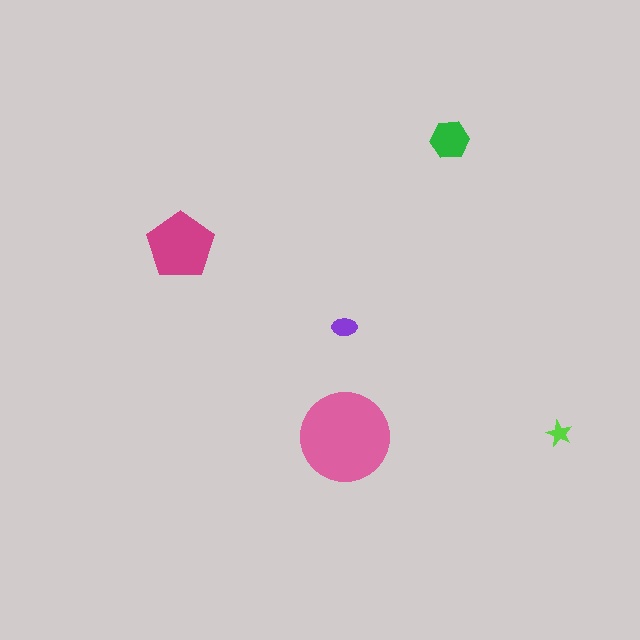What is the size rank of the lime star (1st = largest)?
5th.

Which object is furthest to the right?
The lime star is rightmost.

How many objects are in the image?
There are 5 objects in the image.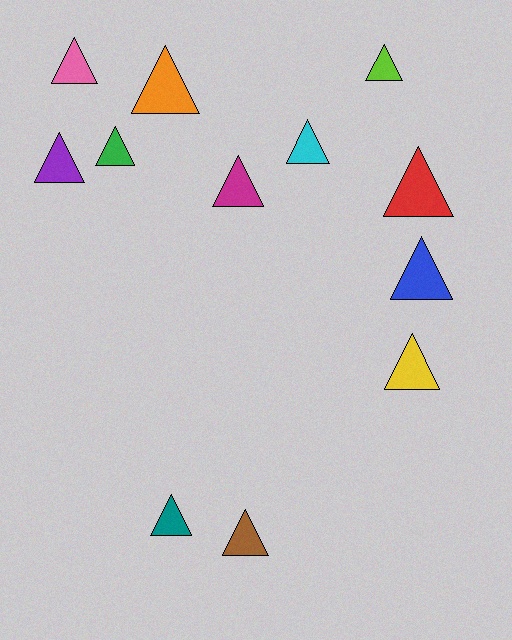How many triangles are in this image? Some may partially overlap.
There are 12 triangles.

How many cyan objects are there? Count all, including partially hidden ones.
There is 1 cyan object.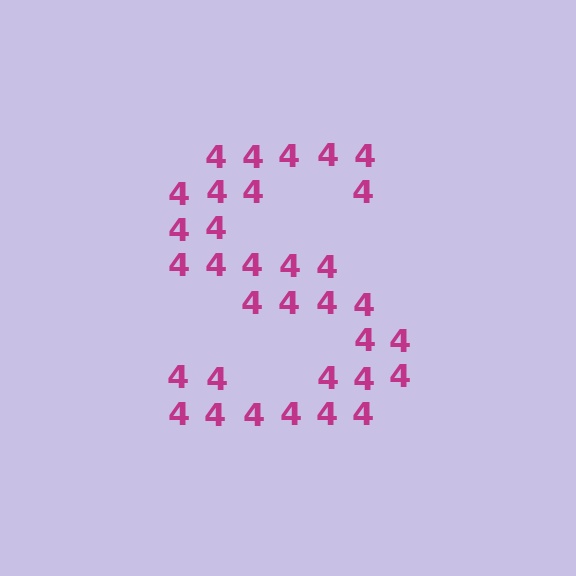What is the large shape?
The large shape is the letter S.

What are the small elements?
The small elements are digit 4's.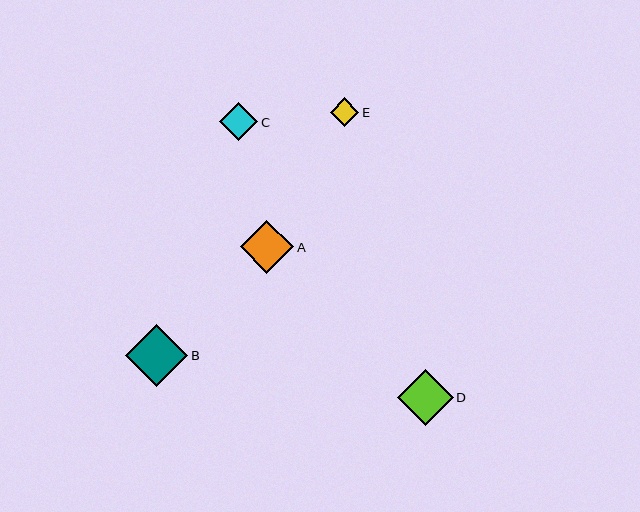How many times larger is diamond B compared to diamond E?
Diamond B is approximately 2.2 times the size of diamond E.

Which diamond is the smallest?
Diamond E is the smallest with a size of approximately 29 pixels.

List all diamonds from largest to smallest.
From largest to smallest: B, D, A, C, E.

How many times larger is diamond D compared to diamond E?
Diamond D is approximately 1.9 times the size of diamond E.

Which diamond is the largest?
Diamond B is the largest with a size of approximately 62 pixels.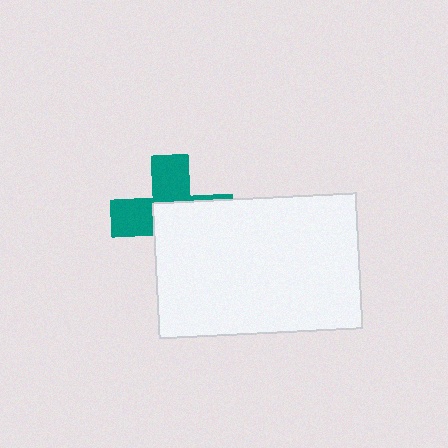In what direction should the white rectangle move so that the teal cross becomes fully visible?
The white rectangle should move toward the lower-right. That is the shortest direction to clear the overlap and leave the teal cross fully visible.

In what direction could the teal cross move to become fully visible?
The teal cross could move toward the upper-left. That would shift it out from behind the white rectangle entirely.